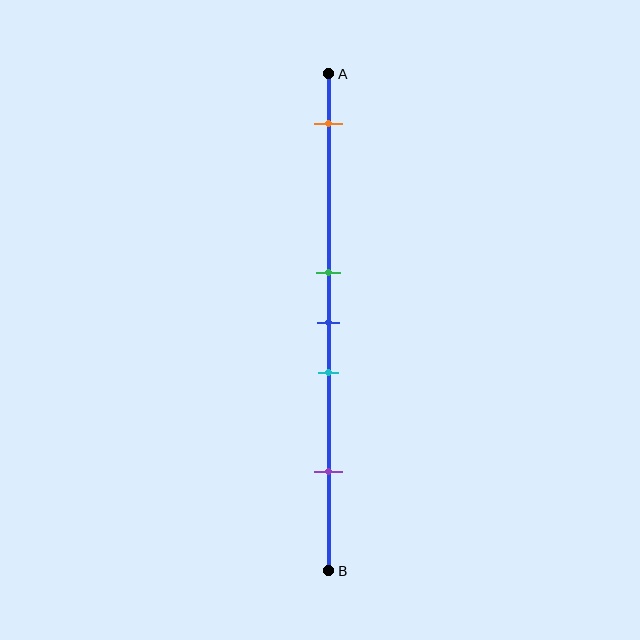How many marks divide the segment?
There are 5 marks dividing the segment.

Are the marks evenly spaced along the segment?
No, the marks are not evenly spaced.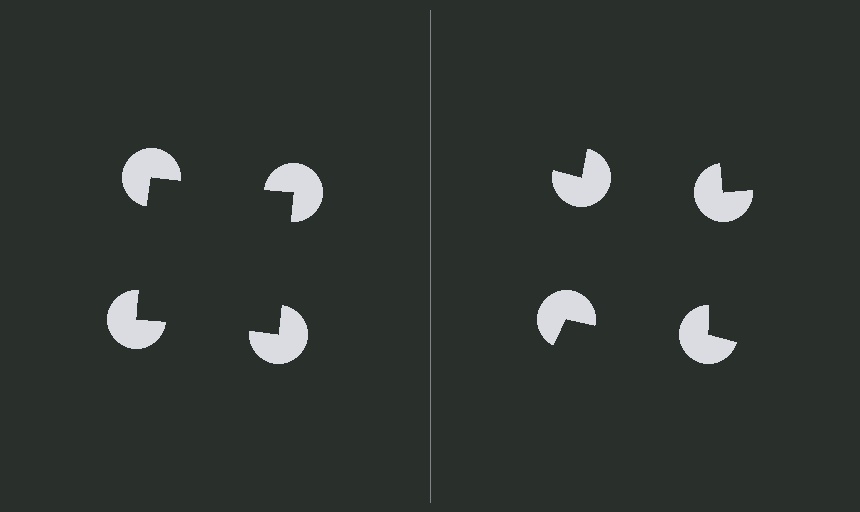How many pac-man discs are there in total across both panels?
8 — 4 on each side.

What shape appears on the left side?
An illusory square.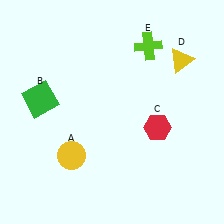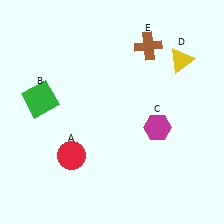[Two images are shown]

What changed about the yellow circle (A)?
In Image 1, A is yellow. In Image 2, it changed to red.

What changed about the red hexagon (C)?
In Image 1, C is red. In Image 2, it changed to magenta.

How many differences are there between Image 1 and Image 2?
There are 3 differences between the two images.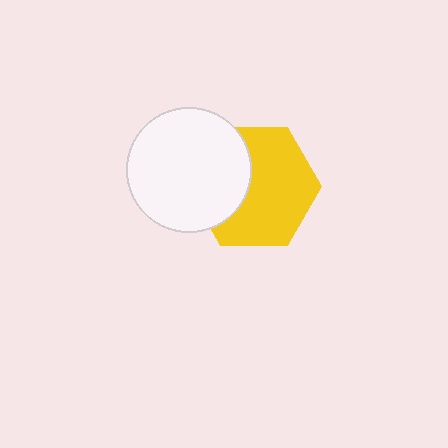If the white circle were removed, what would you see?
You would see the complete yellow hexagon.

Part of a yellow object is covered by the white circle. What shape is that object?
It is a hexagon.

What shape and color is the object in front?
The object in front is a white circle.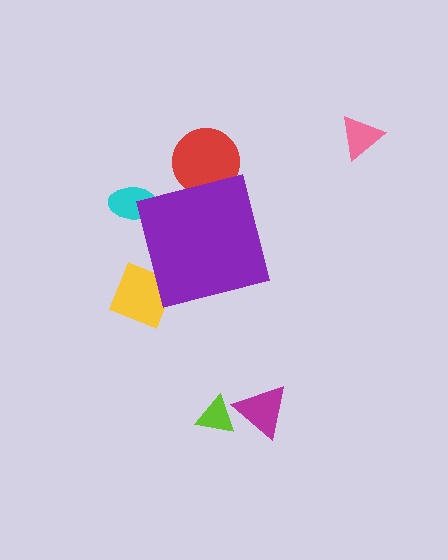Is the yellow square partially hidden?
Yes, the yellow square is partially hidden behind the purple square.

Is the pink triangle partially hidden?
No, the pink triangle is fully visible.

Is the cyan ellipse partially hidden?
Yes, the cyan ellipse is partially hidden behind the purple square.